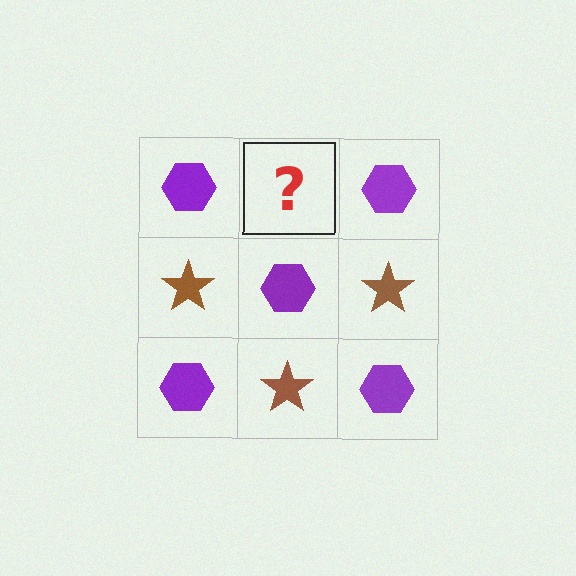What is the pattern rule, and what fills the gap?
The rule is that it alternates purple hexagon and brown star in a checkerboard pattern. The gap should be filled with a brown star.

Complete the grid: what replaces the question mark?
The question mark should be replaced with a brown star.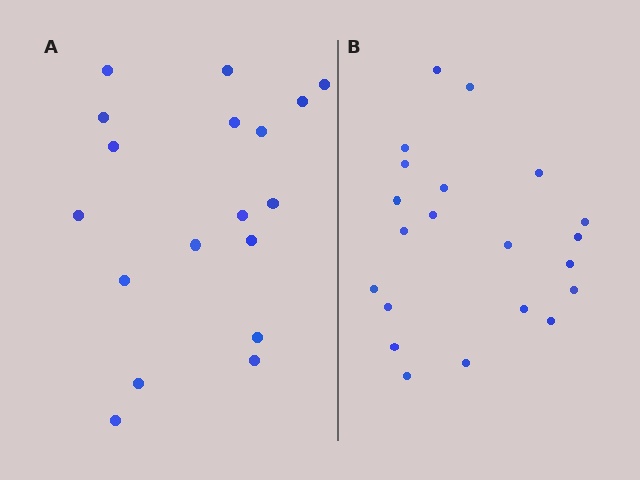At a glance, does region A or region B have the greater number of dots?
Region B (the right region) has more dots.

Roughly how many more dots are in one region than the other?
Region B has just a few more — roughly 2 or 3 more dots than region A.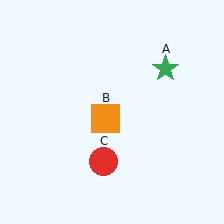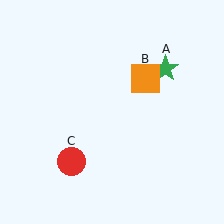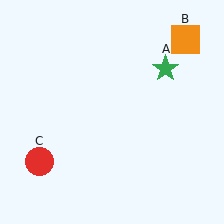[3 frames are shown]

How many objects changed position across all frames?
2 objects changed position: orange square (object B), red circle (object C).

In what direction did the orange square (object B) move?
The orange square (object B) moved up and to the right.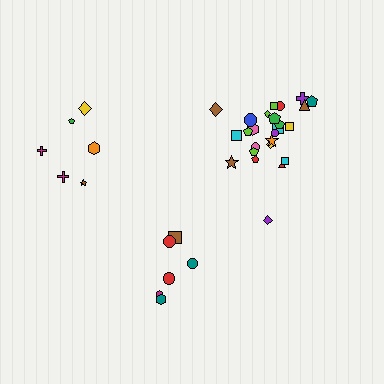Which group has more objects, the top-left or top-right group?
The top-right group.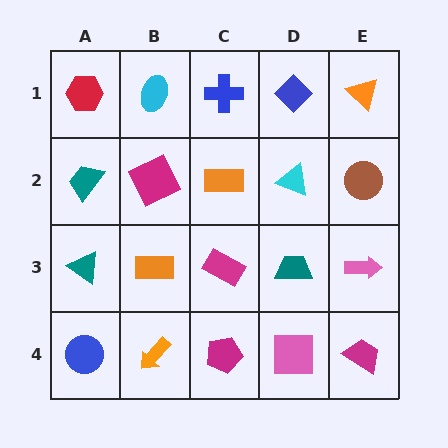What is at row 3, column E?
A pink arrow.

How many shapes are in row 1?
5 shapes.